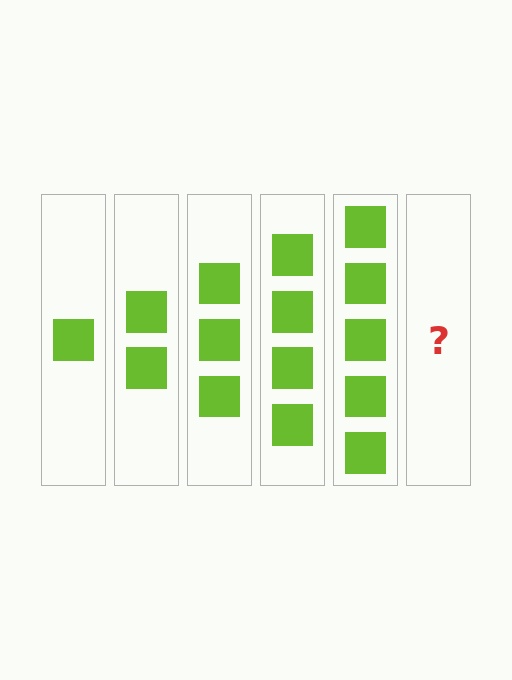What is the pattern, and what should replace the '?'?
The pattern is that each step adds one more square. The '?' should be 6 squares.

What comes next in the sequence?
The next element should be 6 squares.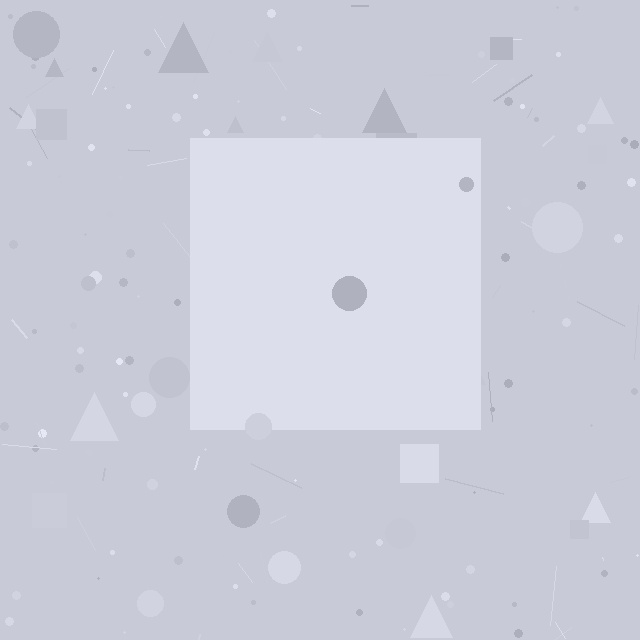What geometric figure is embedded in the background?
A square is embedded in the background.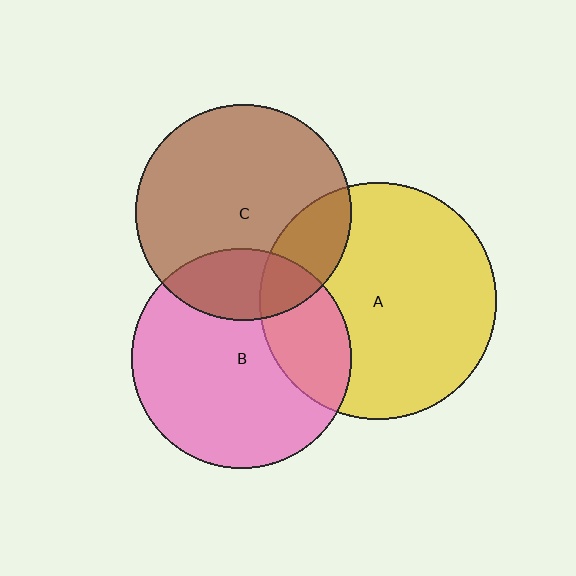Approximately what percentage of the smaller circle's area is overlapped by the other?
Approximately 25%.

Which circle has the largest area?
Circle A (yellow).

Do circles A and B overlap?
Yes.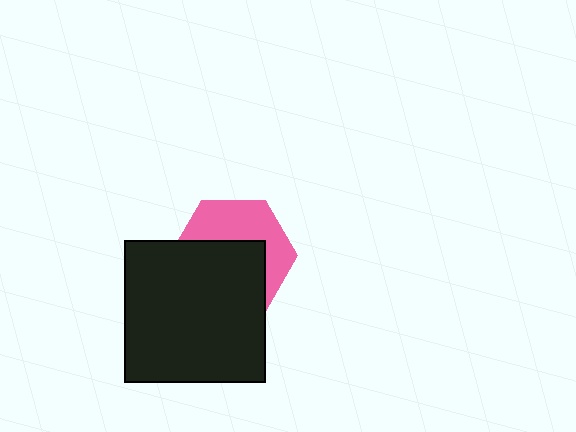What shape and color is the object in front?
The object in front is a black square.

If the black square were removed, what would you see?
You would see the complete pink hexagon.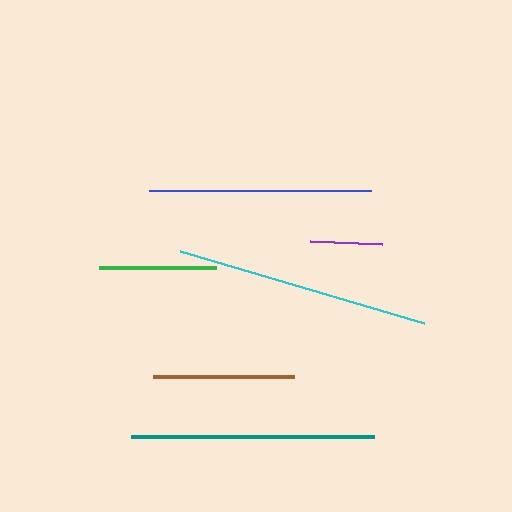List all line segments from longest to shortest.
From longest to shortest: cyan, teal, blue, brown, green, purple.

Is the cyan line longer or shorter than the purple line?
The cyan line is longer than the purple line.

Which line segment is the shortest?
The purple line is the shortest at approximately 72 pixels.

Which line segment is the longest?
The cyan line is the longest at approximately 254 pixels.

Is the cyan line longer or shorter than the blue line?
The cyan line is longer than the blue line.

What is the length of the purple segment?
The purple segment is approximately 72 pixels long.